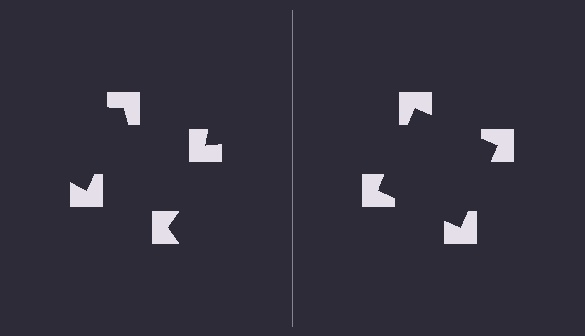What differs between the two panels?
The notched squares are positioned identically on both sides; only the wedge orientations differ. On the right they align to a square; on the left they are misaligned.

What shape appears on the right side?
An illusory square.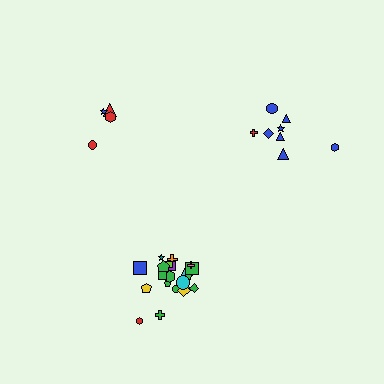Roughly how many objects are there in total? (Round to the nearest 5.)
Roughly 35 objects in total.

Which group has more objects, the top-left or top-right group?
The top-right group.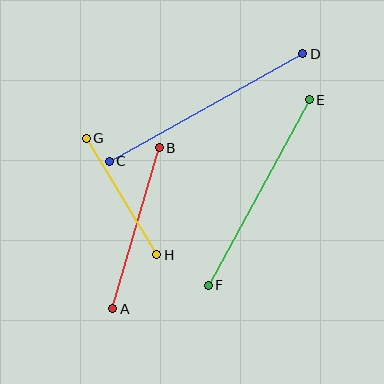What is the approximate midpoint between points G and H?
The midpoint is at approximately (121, 196) pixels.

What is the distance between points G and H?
The distance is approximately 136 pixels.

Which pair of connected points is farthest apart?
Points C and D are farthest apart.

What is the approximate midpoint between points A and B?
The midpoint is at approximately (136, 228) pixels.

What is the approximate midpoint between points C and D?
The midpoint is at approximately (206, 108) pixels.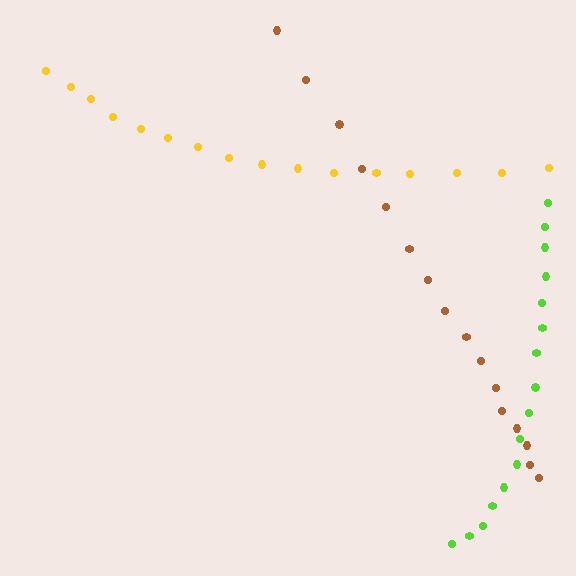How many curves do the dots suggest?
There are 3 distinct paths.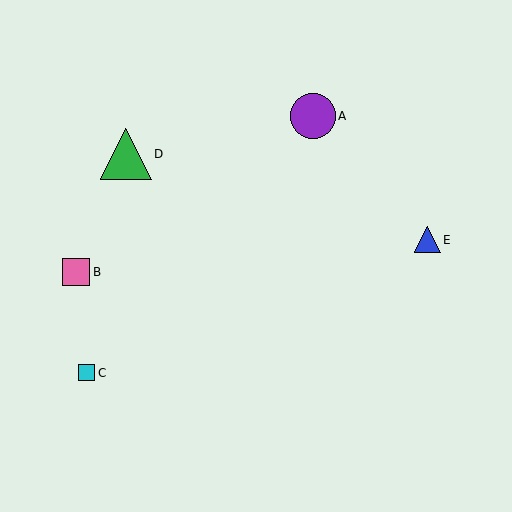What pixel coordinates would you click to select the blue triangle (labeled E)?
Click at (427, 240) to select the blue triangle E.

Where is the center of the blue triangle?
The center of the blue triangle is at (427, 240).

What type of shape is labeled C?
Shape C is a cyan square.